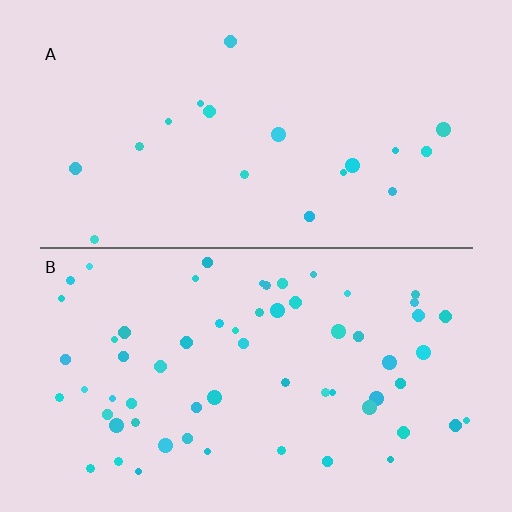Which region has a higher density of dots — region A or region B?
B (the bottom).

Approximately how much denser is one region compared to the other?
Approximately 3.4× — region B over region A.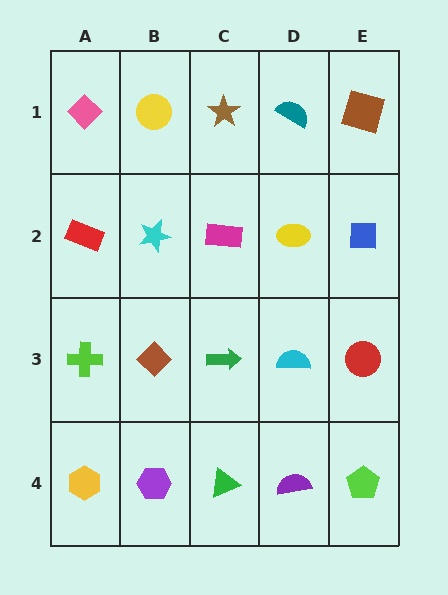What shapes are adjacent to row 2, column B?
A yellow circle (row 1, column B), a brown diamond (row 3, column B), a red rectangle (row 2, column A), a magenta rectangle (row 2, column C).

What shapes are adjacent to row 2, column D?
A teal semicircle (row 1, column D), a cyan semicircle (row 3, column D), a magenta rectangle (row 2, column C), a blue square (row 2, column E).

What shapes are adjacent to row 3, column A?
A red rectangle (row 2, column A), a yellow hexagon (row 4, column A), a brown diamond (row 3, column B).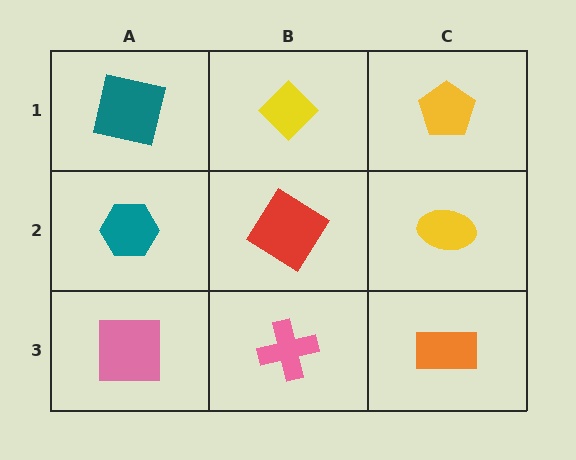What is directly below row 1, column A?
A teal hexagon.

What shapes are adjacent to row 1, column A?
A teal hexagon (row 2, column A), a yellow diamond (row 1, column B).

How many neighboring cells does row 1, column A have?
2.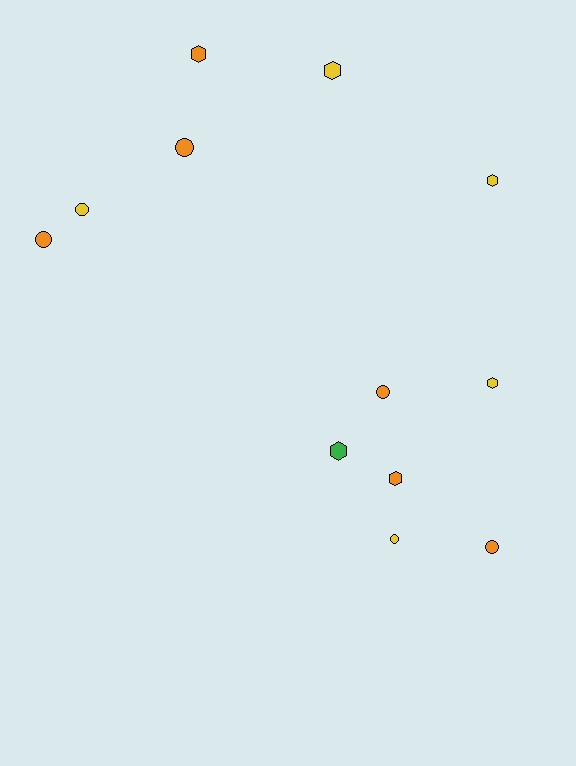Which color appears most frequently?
Orange, with 6 objects.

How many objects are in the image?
There are 12 objects.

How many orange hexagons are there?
There are 2 orange hexagons.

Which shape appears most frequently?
Circle, with 6 objects.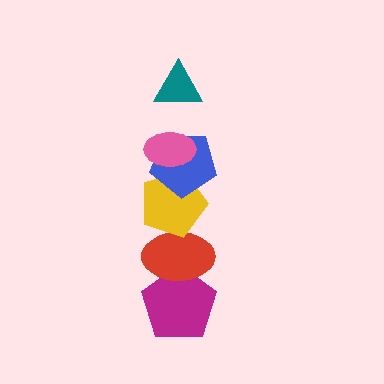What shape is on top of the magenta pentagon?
The red ellipse is on top of the magenta pentagon.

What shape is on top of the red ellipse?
The yellow pentagon is on top of the red ellipse.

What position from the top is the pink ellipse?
The pink ellipse is 2nd from the top.